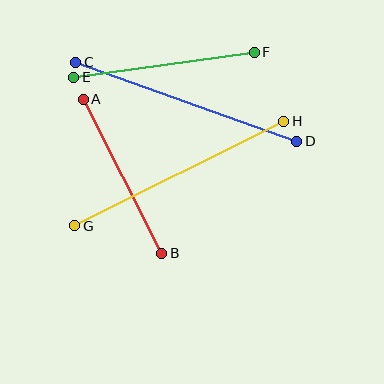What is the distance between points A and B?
The distance is approximately 173 pixels.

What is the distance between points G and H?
The distance is approximately 234 pixels.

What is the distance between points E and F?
The distance is approximately 182 pixels.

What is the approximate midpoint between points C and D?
The midpoint is at approximately (186, 102) pixels.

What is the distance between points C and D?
The distance is approximately 235 pixels.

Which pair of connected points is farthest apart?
Points C and D are farthest apart.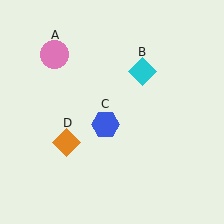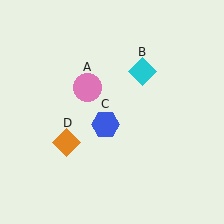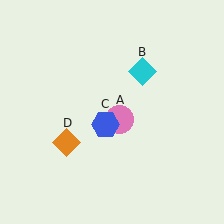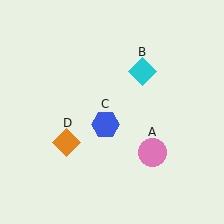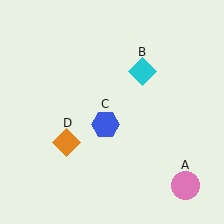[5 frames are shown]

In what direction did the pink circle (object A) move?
The pink circle (object A) moved down and to the right.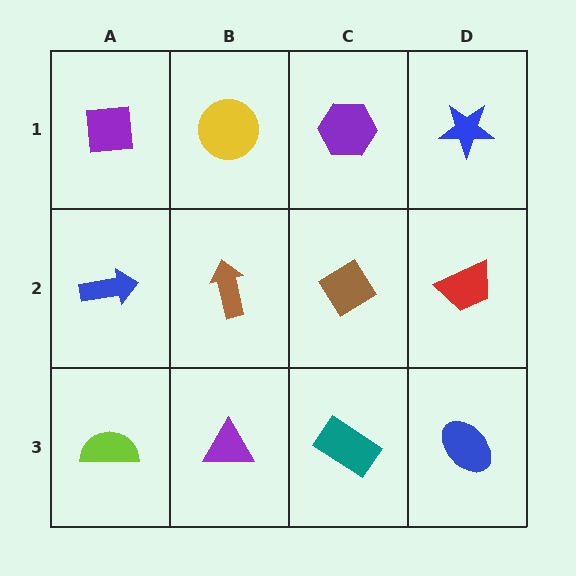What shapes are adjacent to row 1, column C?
A brown diamond (row 2, column C), a yellow circle (row 1, column B), a blue star (row 1, column D).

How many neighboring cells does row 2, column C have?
4.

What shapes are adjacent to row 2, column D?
A blue star (row 1, column D), a blue ellipse (row 3, column D), a brown diamond (row 2, column C).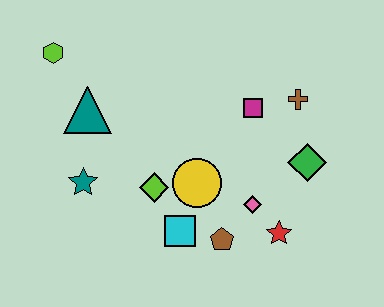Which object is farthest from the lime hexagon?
The red star is farthest from the lime hexagon.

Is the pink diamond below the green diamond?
Yes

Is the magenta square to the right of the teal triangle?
Yes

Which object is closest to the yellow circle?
The lime diamond is closest to the yellow circle.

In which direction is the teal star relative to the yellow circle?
The teal star is to the left of the yellow circle.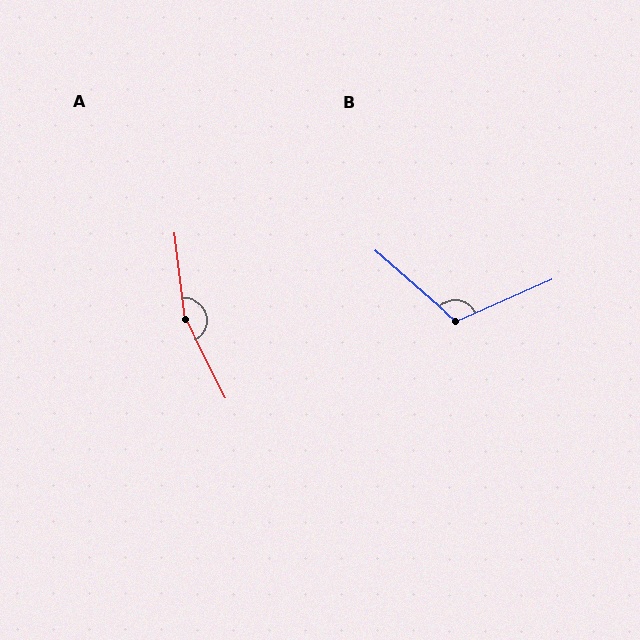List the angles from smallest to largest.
B (116°), A (160°).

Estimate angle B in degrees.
Approximately 116 degrees.